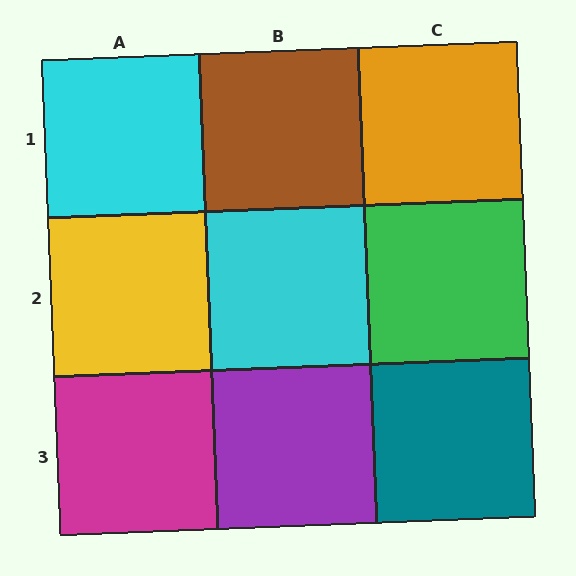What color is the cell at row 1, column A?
Cyan.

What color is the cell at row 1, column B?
Brown.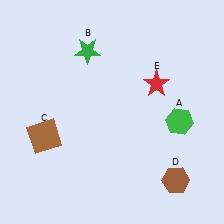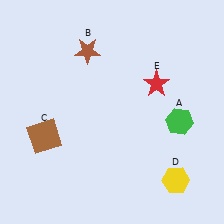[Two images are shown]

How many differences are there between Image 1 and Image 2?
There are 2 differences between the two images.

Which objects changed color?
B changed from green to brown. D changed from brown to yellow.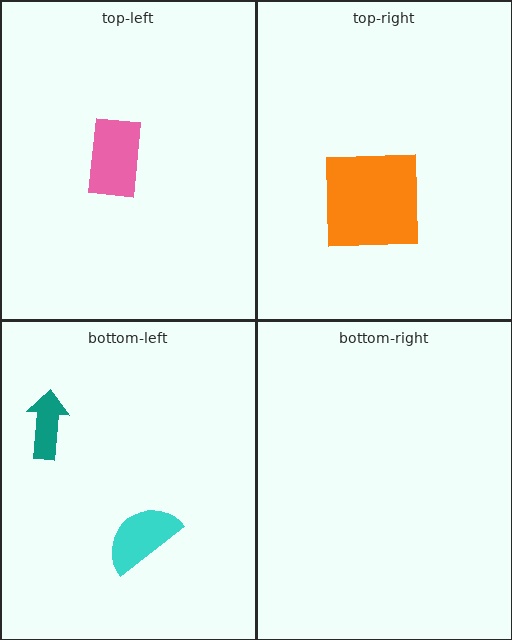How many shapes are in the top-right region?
1.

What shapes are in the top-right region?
The orange square.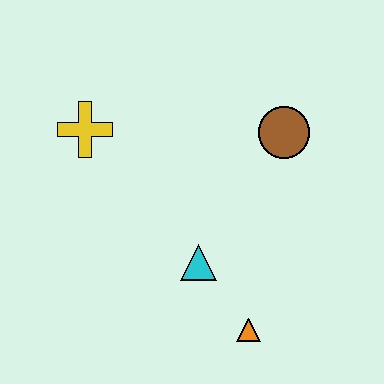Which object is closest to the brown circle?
The cyan triangle is closest to the brown circle.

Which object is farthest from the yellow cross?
The orange triangle is farthest from the yellow cross.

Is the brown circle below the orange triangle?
No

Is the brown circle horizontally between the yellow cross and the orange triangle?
No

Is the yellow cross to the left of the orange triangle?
Yes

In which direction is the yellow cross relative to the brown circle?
The yellow cross is to the left of the brown circle.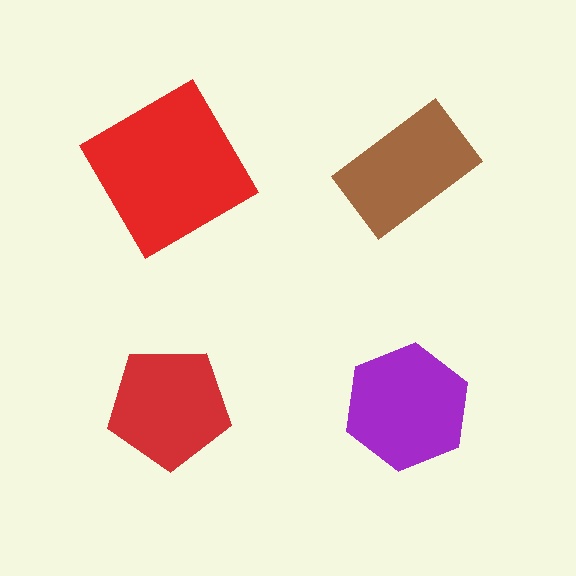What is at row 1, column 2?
A brown rectangle.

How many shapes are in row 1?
2 shapes.